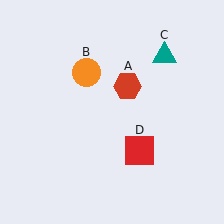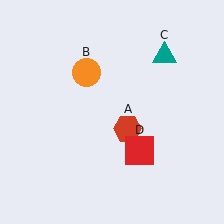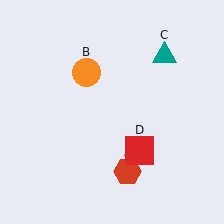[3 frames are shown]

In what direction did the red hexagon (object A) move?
The red hexagon (object A) moved down.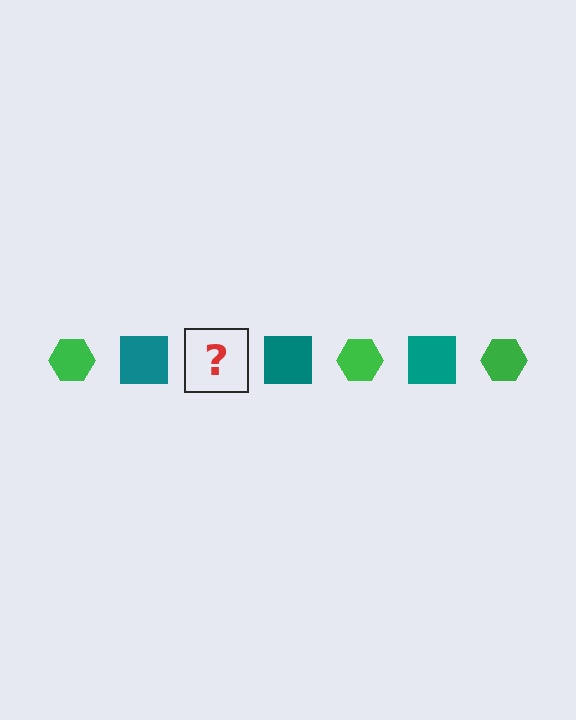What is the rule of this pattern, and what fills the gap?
The rule is that the pattern alternates between green hexagon and teal square. The gap should be filled with a green hexagon.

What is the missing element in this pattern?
The missing element is a green hexagon.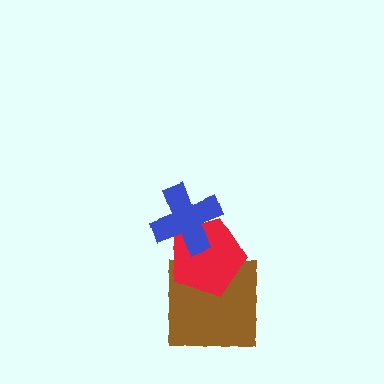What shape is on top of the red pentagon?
The blue cross is on top of the red pentagon.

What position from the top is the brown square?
The brown square is 3rd from the top.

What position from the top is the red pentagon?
The red pentagon is 2nd from the top.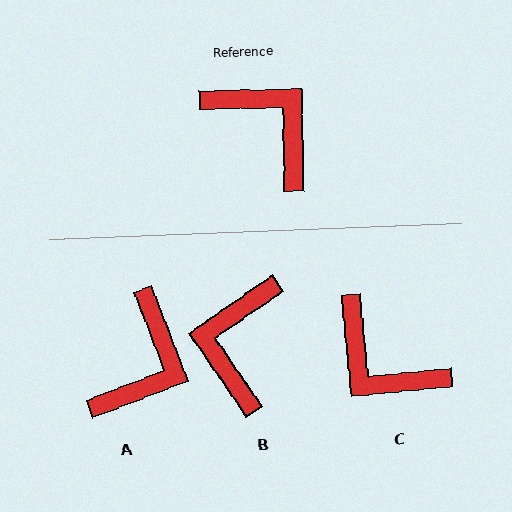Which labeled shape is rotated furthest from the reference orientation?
C, about 175 degrees away.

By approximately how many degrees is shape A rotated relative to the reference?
Approximately 70 degrees clockwise.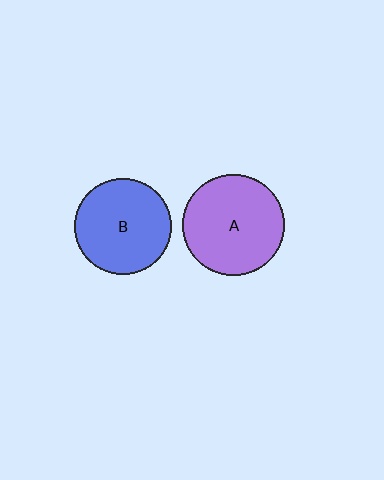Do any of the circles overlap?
No, none of the circles overlap.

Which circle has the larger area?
Circle A (purple).